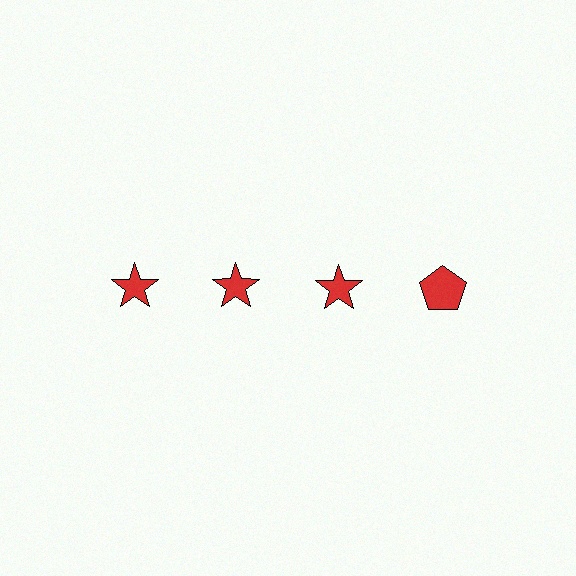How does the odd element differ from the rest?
It has a different shape: pentagon instead of star.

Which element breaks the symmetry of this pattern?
The red pentagon in the top row, second from right column breaks the symmetry. All other shapes are red stars.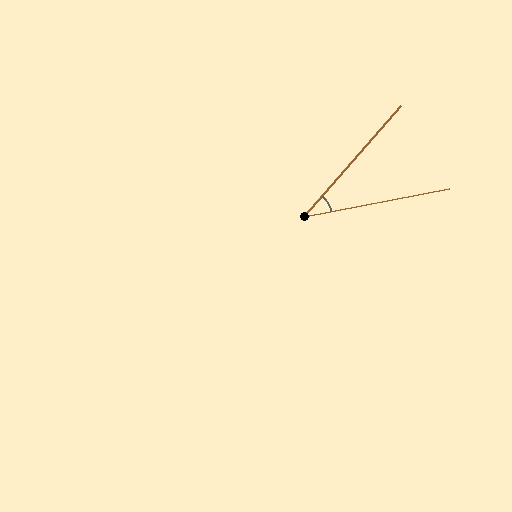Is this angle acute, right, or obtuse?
It is acute.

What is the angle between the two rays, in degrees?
Approximately 38 degrees.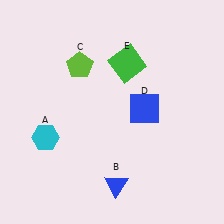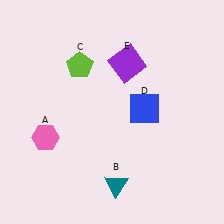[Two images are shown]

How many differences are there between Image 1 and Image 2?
There are 3 differences between the two images.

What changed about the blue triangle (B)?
In Image 1, B is blue. In Image 2, it changed to teal.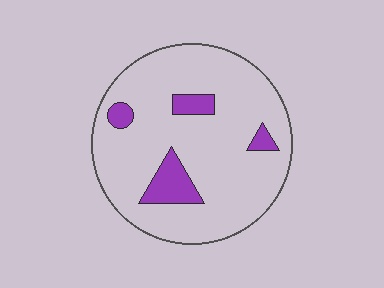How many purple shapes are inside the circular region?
4.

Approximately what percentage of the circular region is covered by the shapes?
Approximately 10%.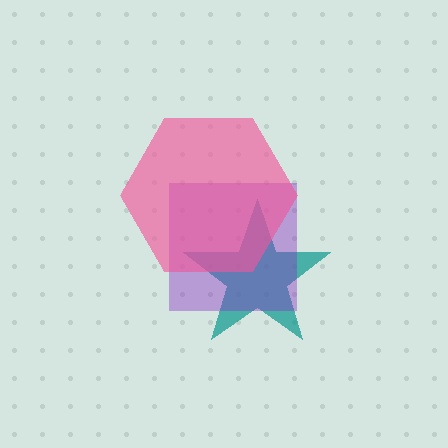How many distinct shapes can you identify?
There are 3 distinct shapes: a teal star, a purple square, a pink hexagon.